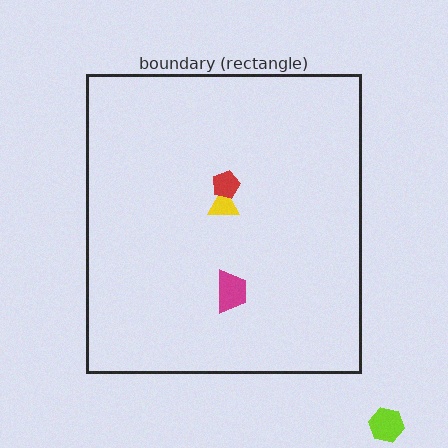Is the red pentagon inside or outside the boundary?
Inside.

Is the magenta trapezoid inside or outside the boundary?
Inside.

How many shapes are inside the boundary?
3 inside, 1 outside.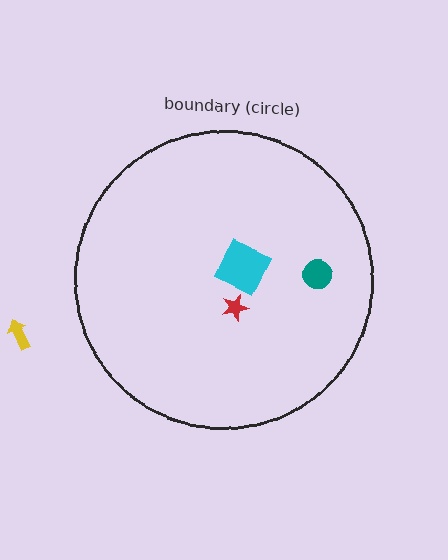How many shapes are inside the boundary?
3 inside, 1 outside.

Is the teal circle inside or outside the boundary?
Inside.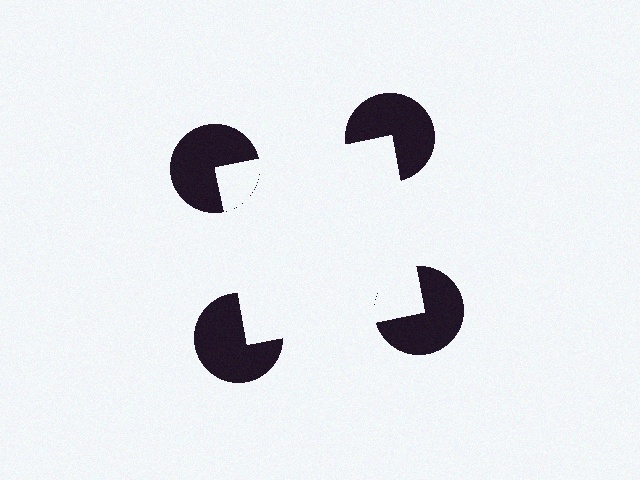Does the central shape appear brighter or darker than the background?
It typically appears slightly brighter than the background, even though no actual brightness change is drawn.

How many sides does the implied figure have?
4 sides.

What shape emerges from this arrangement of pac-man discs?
An illusory square — its edges are inferred from the aligned wedge cuts in the pac-man discs, not physically drawn.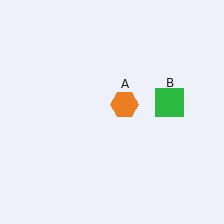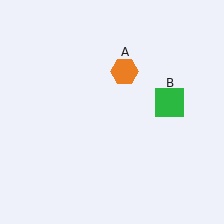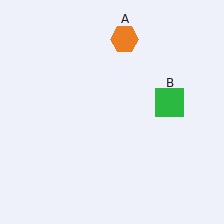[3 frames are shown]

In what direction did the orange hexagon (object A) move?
The orange hexagon (object A) moved up.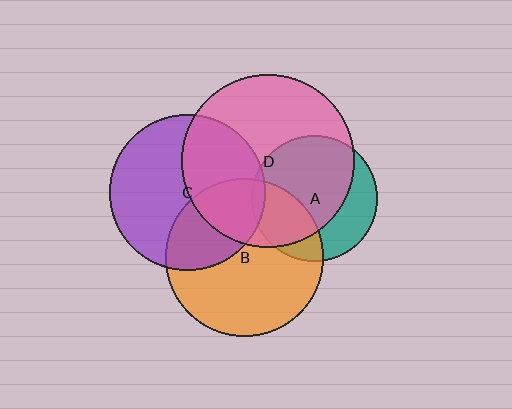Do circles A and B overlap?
Yes.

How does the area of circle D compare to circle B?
Approximately 1.2 times.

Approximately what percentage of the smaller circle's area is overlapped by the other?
Approximately 30%.